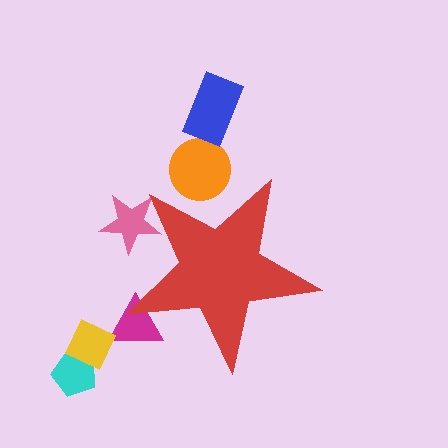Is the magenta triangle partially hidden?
Yes, the magenta triangle is partially hidden behind the red star.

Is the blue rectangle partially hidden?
No, the blue rectangle is fully visible.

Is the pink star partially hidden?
Yes, the pink star is partially hidden behind the red star.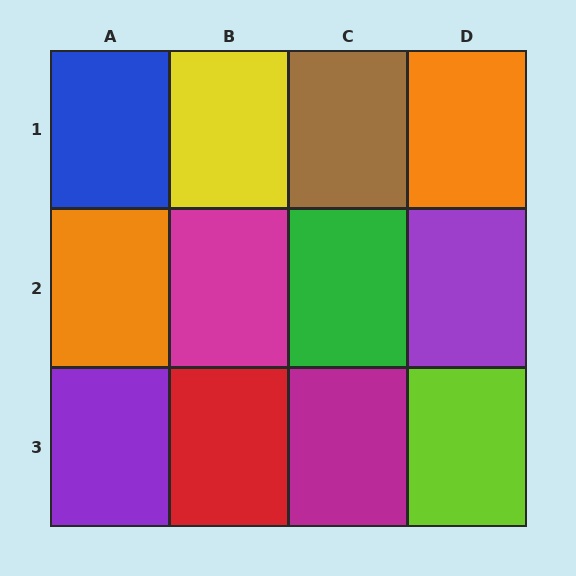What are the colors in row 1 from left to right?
Blue, yellow, brown, orange.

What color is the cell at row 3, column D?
Lime.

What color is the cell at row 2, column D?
Purple.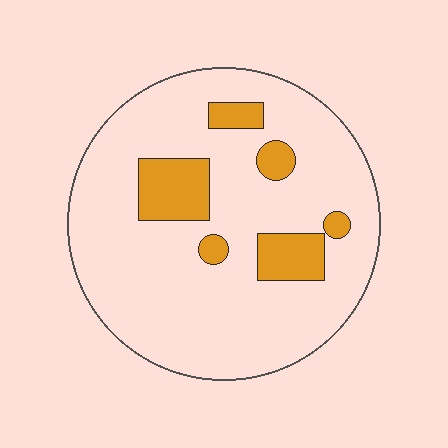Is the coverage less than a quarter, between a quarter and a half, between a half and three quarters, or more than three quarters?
Less than a quarter.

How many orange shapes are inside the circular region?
6.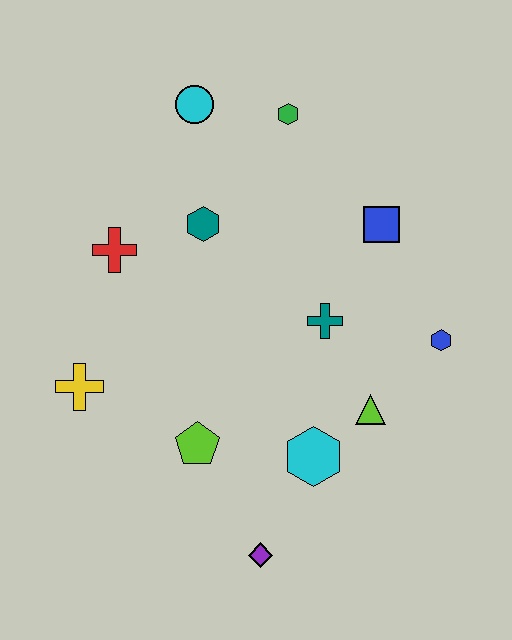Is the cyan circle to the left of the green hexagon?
Yes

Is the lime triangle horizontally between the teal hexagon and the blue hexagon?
Yes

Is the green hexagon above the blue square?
Yes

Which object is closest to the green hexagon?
The cyan circle is closest to the green hexagon.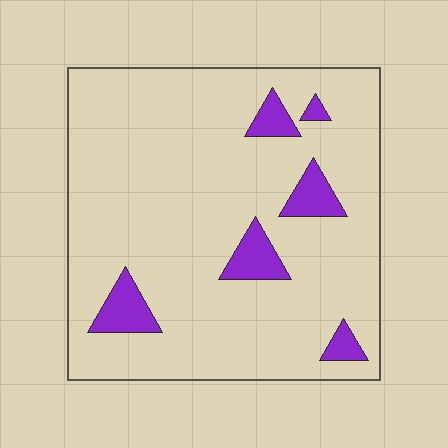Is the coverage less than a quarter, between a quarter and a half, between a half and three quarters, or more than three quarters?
Less than a quarter.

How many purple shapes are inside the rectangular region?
6.